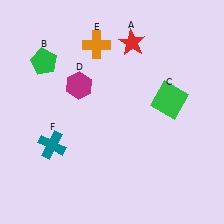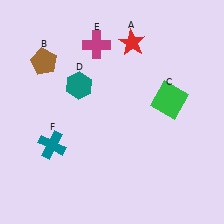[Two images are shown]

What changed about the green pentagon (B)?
In Image 1, B is green. In Image 2, it changed to brown.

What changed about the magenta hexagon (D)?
In Image 1, D is magenta. In Image 2, it changed to teal.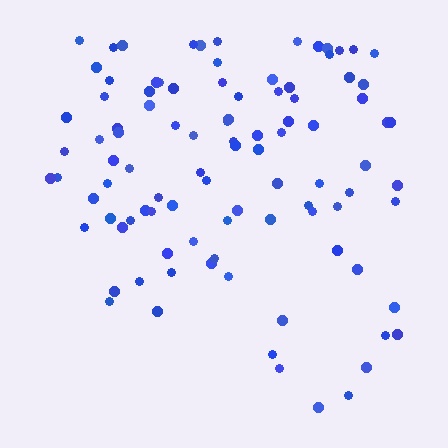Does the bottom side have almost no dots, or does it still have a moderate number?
Still a moderate number, just noticeably fewer than the top.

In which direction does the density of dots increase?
From bottom to top, with the top side densest.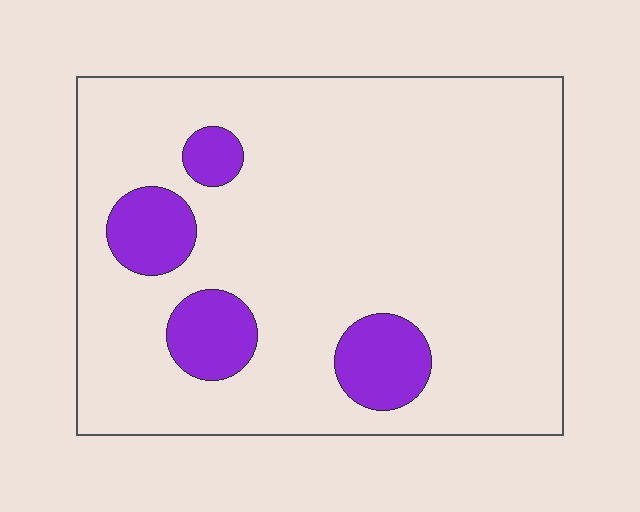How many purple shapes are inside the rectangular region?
4.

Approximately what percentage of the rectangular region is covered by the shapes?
Approximately 15%.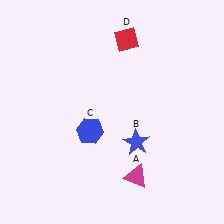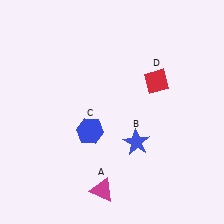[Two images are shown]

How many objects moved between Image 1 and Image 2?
2 objects moved between the two images.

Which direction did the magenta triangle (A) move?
The magenta triangle (A) moved left.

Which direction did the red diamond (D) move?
The red diamond (D) moved down.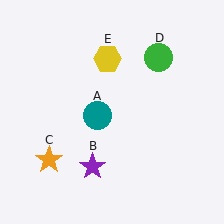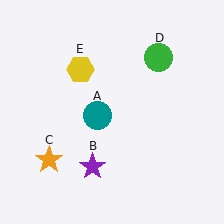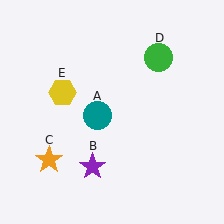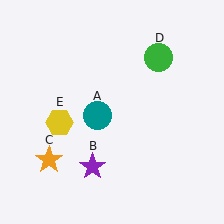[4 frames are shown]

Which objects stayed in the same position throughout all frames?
Teal circle (object A) and purple star (object B) and orange star (object C) and green circle (object D) remained stationary.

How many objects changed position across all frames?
1 object changed position: yellow hexagon (object E).